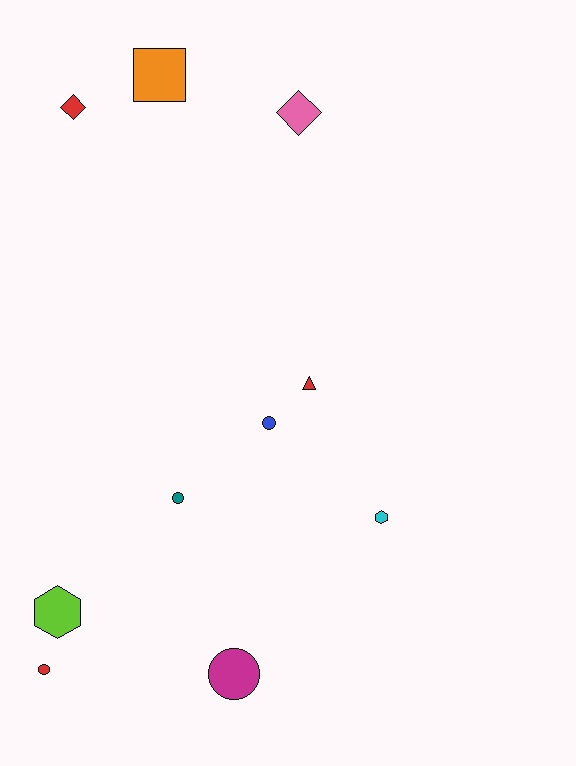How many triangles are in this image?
There is 1 triangle.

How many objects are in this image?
There are 10 objects.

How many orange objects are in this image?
There is 1 orange object.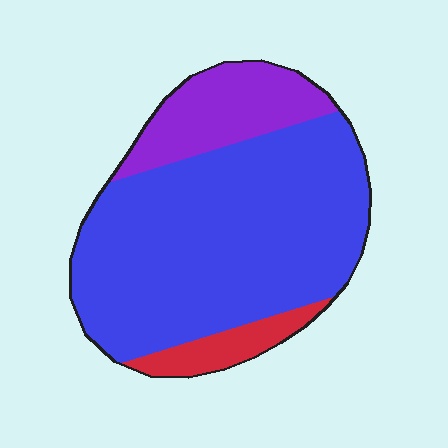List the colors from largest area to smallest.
From largest to smallest: blue, purple, red.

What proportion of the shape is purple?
Purple covers about 20% of the shape.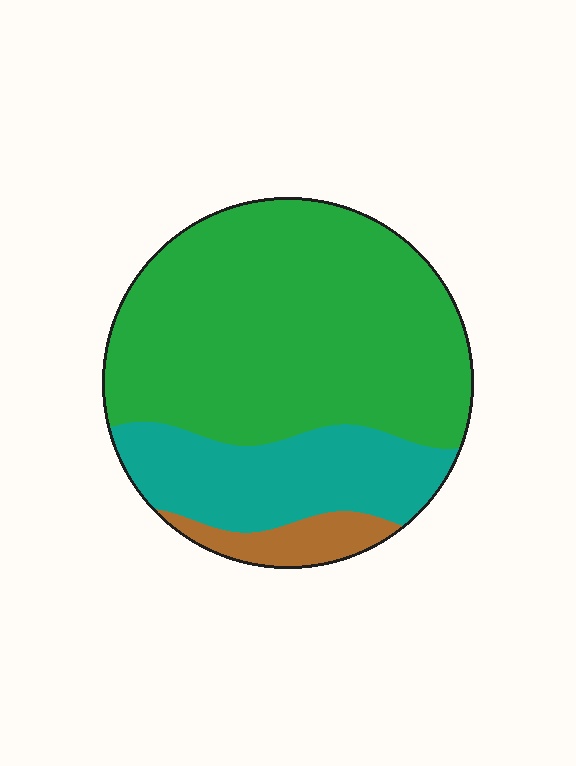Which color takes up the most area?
Green, at roughly 65%.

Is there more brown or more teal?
Teal.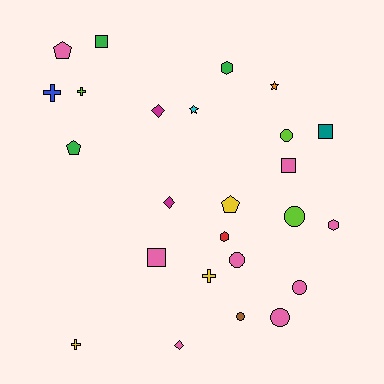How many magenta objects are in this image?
There are 2 magenta objects.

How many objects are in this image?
There are 25 objects.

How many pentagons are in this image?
There are 3 pentagons.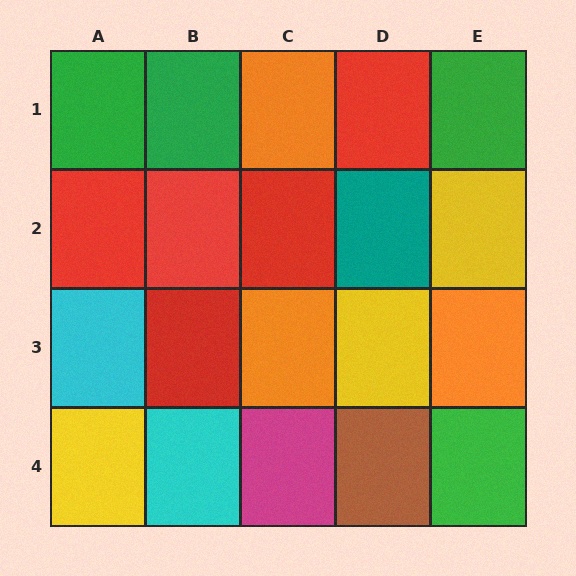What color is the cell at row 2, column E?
Yellow.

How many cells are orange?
3 cells are orange.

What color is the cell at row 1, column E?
Green.